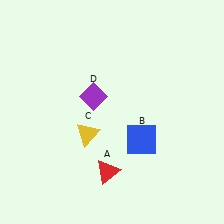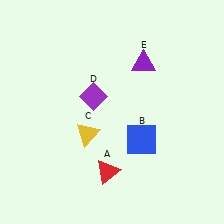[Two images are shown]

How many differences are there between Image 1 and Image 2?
There is 1 difference between the two images.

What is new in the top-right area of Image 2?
A purple triangle (E) was added in the top-right area of Image 2.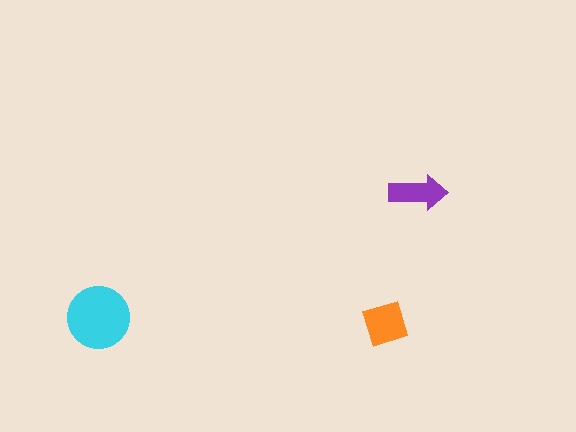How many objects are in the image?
There are 3 objects in the image.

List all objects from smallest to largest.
The purple arrow, the orange diamond, the cyan circle.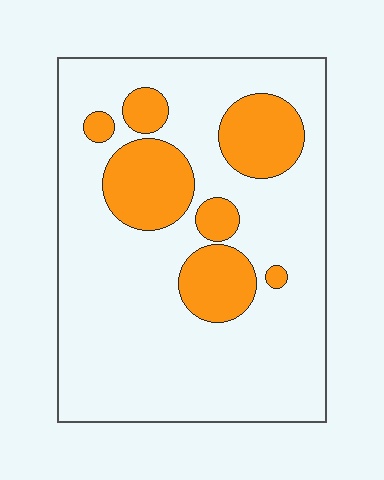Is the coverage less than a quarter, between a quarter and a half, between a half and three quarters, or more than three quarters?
Less than a quarter.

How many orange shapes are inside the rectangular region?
7.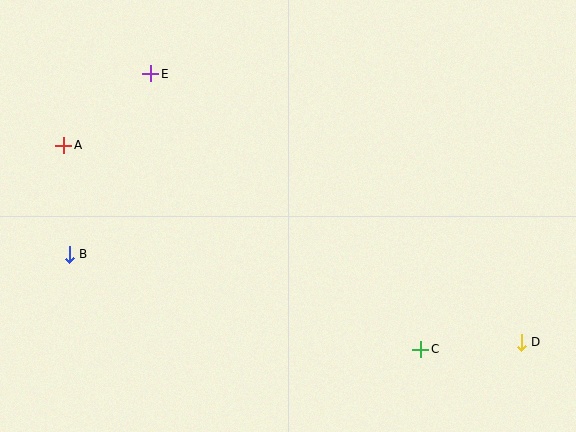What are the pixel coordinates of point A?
Point A is at (64, 145).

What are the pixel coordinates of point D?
Point D is at (521, 342).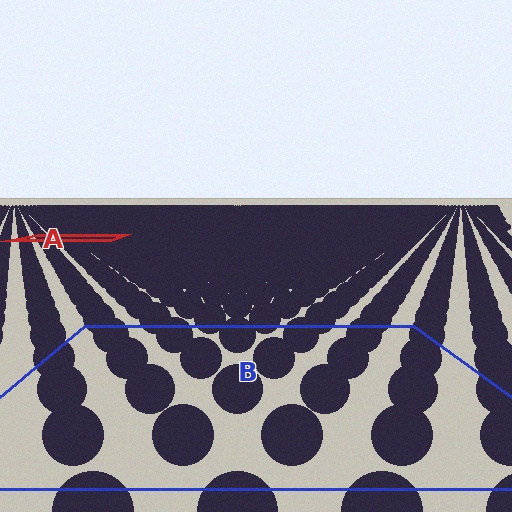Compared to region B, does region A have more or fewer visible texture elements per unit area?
Region A has more texture elements per unit area — they are packed more densely because it is farther away.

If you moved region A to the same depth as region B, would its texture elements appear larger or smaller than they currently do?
They would appear larger. At a closer depth, the same texture elements are projected at a bigger on-screen size.